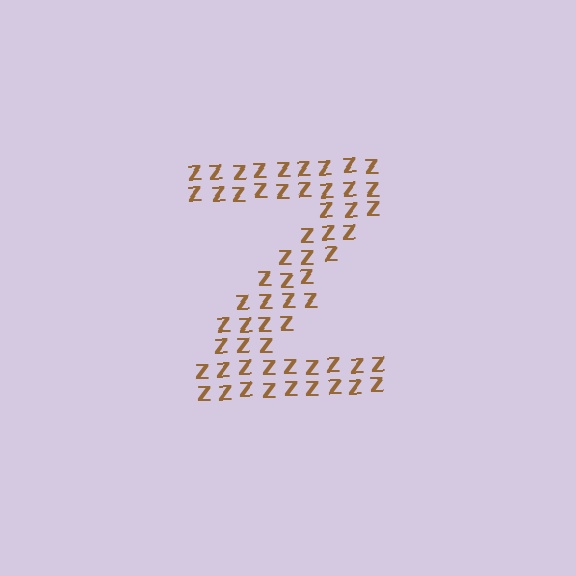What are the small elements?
The small elements are letter Z's.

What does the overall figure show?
The overall figure shows the letter Z.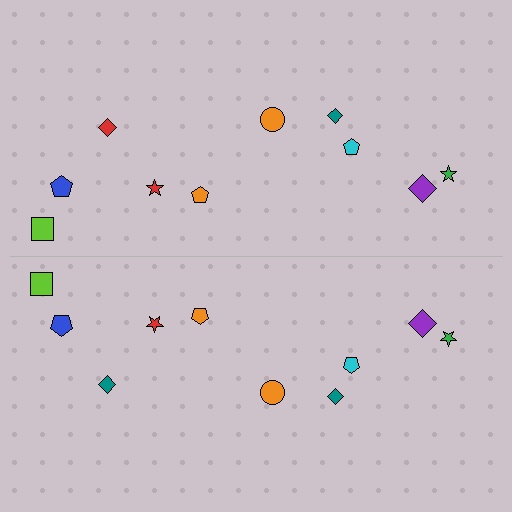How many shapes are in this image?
There are 20 shapes in this image.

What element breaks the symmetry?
The teal diamond on the bottom side breaks the symmetry — its mirror counterpart is red.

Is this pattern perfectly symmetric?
No, the pattern is not perfectly symmetric. The teal diamond on the bottom side breaks the symmetry — its mirror counterpart is red.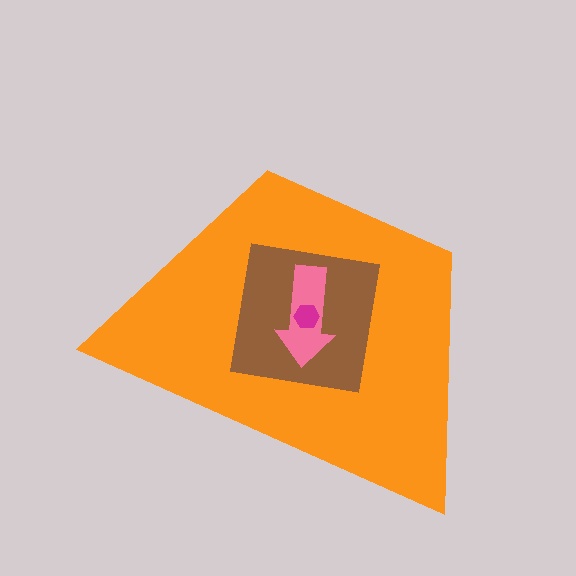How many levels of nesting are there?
4.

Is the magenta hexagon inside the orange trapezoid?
Yes.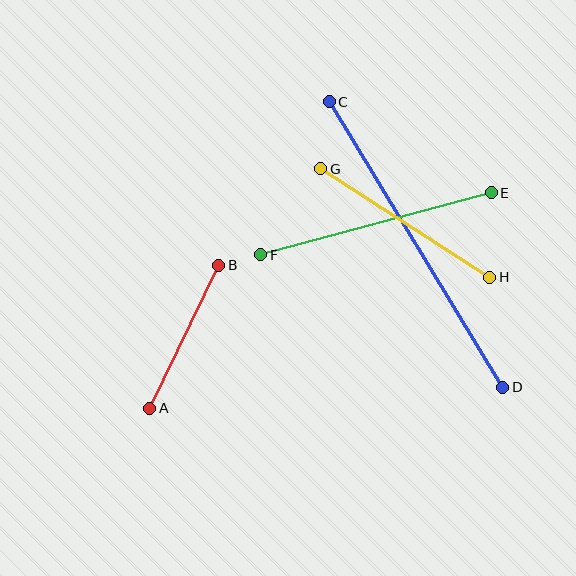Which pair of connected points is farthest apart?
Points C and D are farthest apart.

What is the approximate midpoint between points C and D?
The midpoint is at approximately (416, 244) pixels.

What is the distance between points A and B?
The distance is approximately 159 pixels.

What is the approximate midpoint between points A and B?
The midpoint is at approximately (184, 337) pixels.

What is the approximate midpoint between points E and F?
The midpoint is at approximately (376, 224) pixels.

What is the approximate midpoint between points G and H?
The midpoint is at approximately (405, 223) pixels.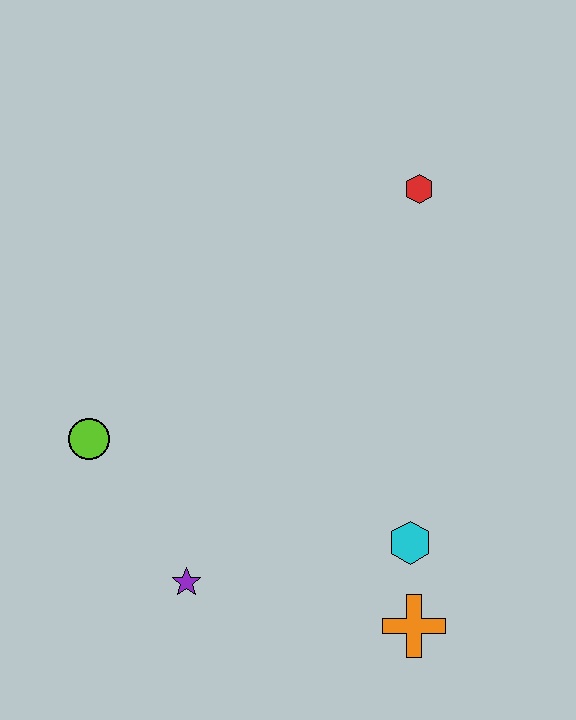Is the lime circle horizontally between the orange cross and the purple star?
No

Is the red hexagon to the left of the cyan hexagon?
No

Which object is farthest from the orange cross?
The red hexagon is farthest from the orange cross.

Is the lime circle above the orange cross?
Yes